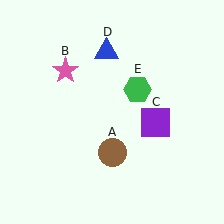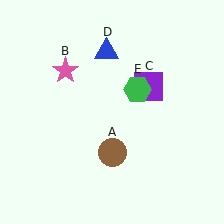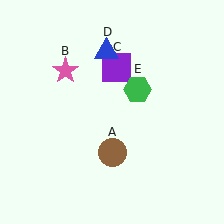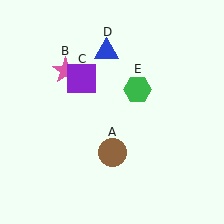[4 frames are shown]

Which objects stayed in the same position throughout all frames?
Brown circle (object A) and pink star (object B) and blue triangle (object D) and green hexagon (object E) remained stationary.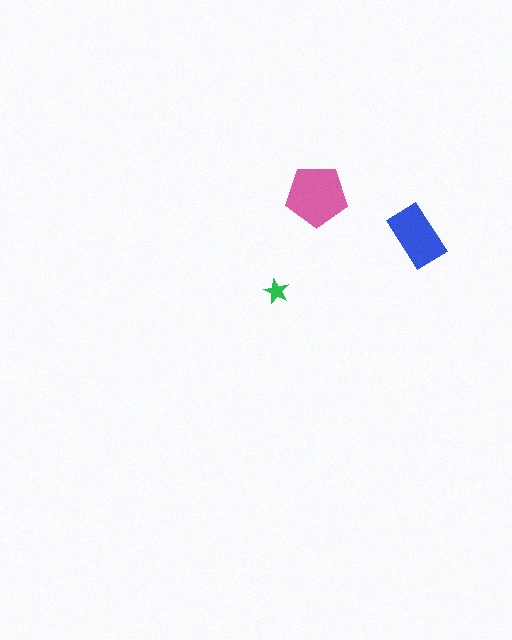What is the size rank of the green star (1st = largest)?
3rd.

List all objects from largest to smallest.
The pink pentagon, the blue rectangle, the green star.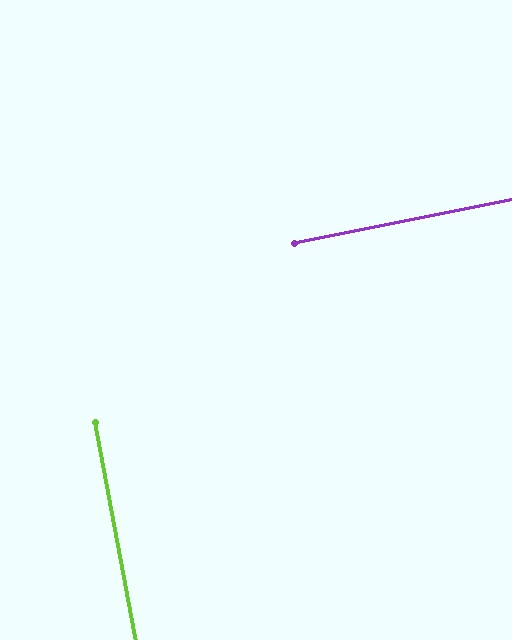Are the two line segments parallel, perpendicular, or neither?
Perpendicular — they meet at approximately 89°.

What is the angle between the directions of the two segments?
Approximately 89 degrees.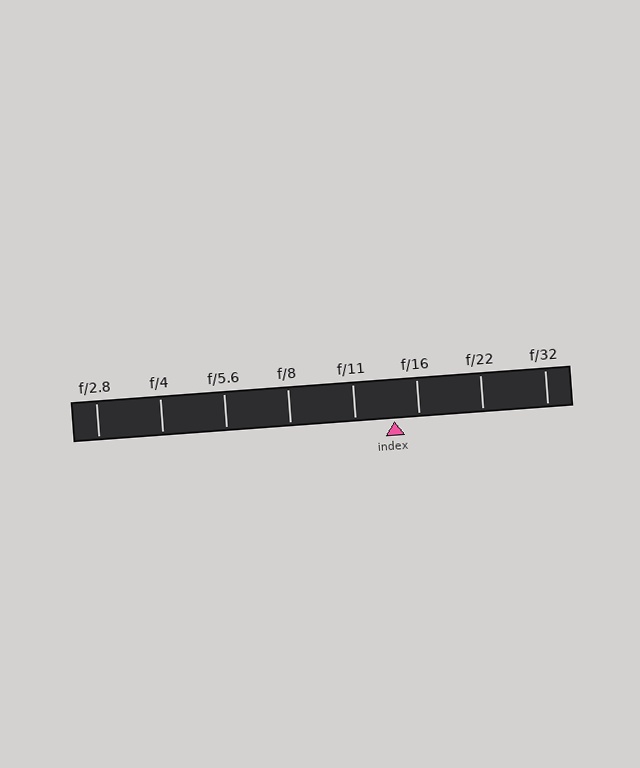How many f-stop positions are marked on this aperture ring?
There are 8 f-stop positions marked.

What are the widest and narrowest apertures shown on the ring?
The widest aperture shown is f/2.8 and the narrowest is f/32.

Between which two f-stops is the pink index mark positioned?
The index mark is between f/11 and f/16.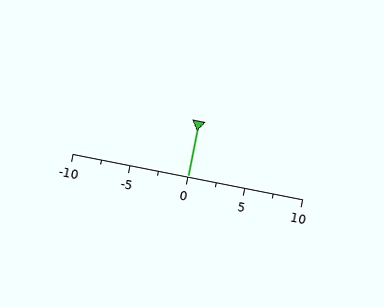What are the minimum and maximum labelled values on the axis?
The axis runs from -10 to 10.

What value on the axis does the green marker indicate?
The marker indicates approximately 0.